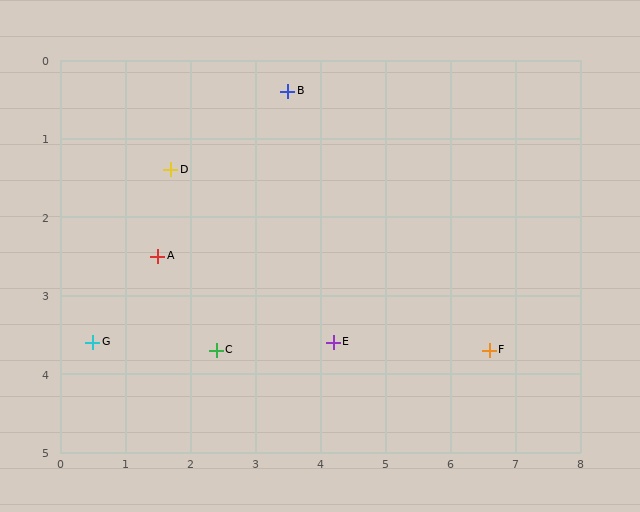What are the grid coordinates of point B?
Point B is at approximately (3.5, 0.4).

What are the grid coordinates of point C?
Point C is at approximately (2.4, 3.7).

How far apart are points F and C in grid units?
Points F and C are about 4.2 grid units apart.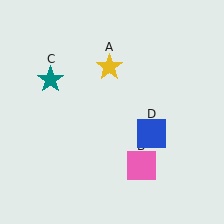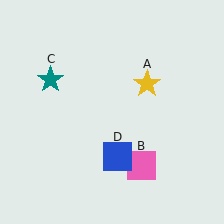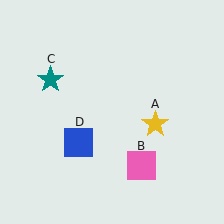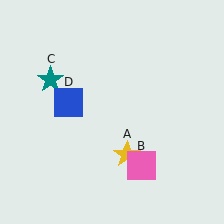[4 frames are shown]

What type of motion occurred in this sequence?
The yellow star (object A), blue square (object D) rotated clockwise around the center of the scene.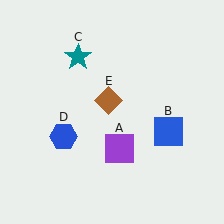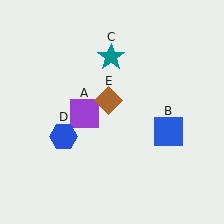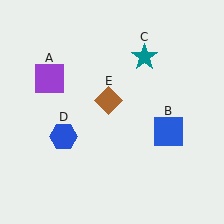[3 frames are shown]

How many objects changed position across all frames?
2 objects changed position: purple square (object A), teal star (object C).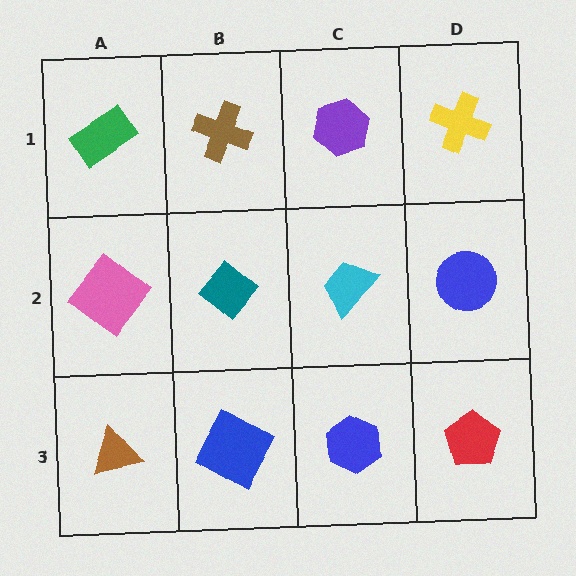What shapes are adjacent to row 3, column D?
A blue circle (row 2, column D), a blue hexagon (row 3, column C).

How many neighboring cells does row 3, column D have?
2.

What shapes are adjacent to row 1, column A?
A pink diamond (row 2, column A), a brown cross (row 1, column B).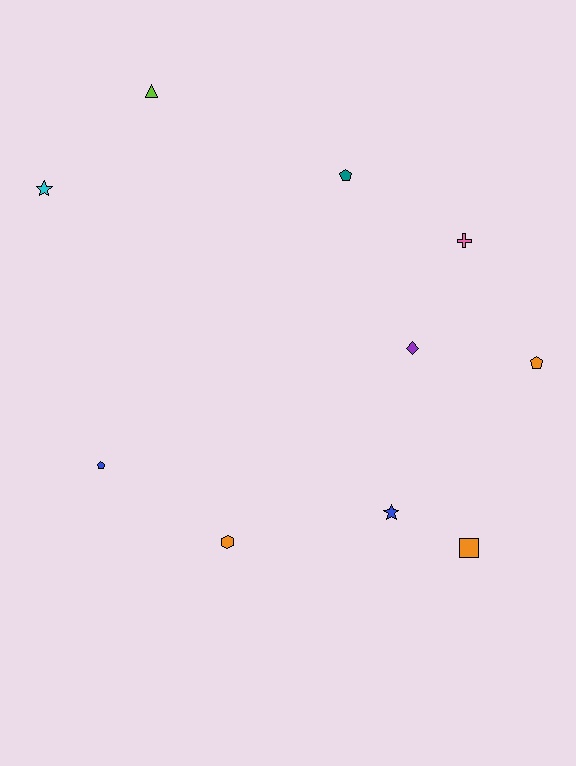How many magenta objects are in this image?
There are no magenta objects.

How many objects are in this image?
There are 10 objects.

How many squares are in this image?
There is 1 square.